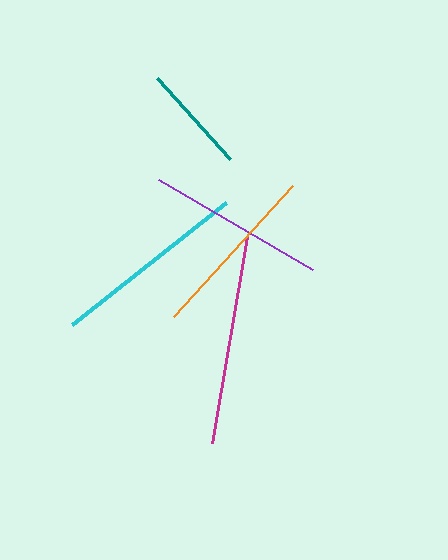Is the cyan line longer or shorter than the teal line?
The cyan line is longer than the teal line.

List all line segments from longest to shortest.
From longest to shortest: magenta, cyan, purple, orange, teal.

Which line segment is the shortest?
The teal line is the shortest at approximately 109 pixels.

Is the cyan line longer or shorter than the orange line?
The cyan line is longer than the orange line.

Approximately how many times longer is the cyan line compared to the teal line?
The cyan line is approximately 1.8 times the length of the teal line.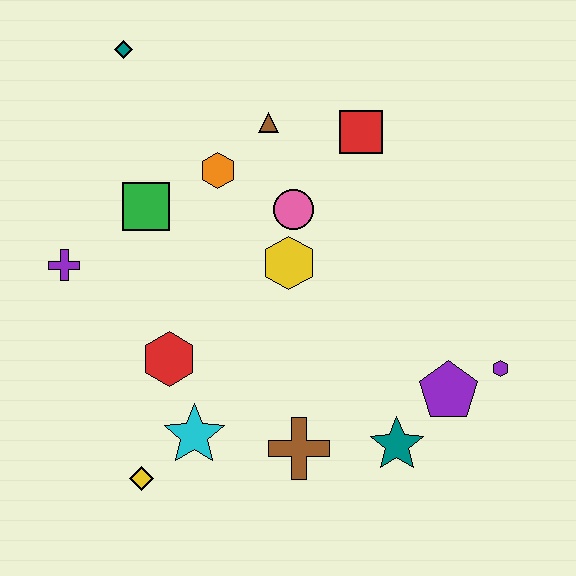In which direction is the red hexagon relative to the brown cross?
The red hexagon is to the left of the brown cross.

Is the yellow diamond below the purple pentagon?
Yes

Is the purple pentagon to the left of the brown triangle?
No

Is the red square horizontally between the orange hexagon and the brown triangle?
No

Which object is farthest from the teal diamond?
The purple hexagon is farthest from the teal diamond.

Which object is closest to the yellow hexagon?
The pink circle is closest to the yellow hexagon.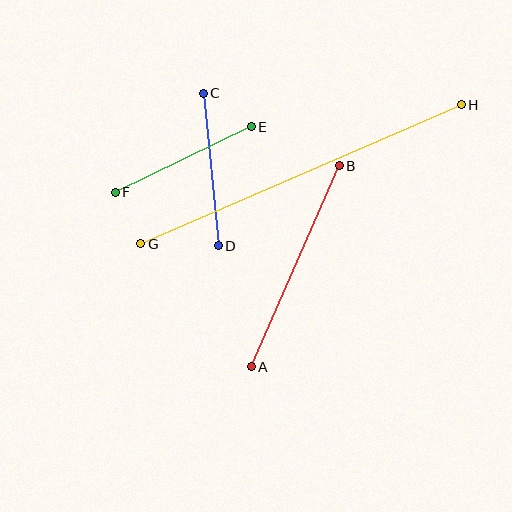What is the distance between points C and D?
The distance is approximately 153 pixels.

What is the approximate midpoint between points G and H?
The midpoint is at approximately (301, 174) pixels.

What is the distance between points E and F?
The distance is approximately 151 pixels.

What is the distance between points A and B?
The distance is approximately 219 pixels.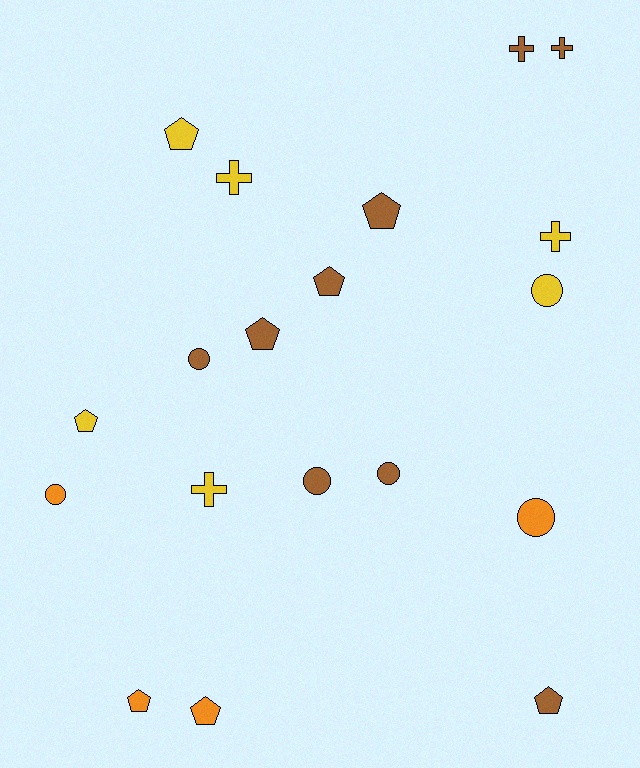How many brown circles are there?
There are 3 brown circles.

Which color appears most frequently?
Brown, with 9 objects.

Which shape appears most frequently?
Pentagon, with 8 objects.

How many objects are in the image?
There are 19 objects.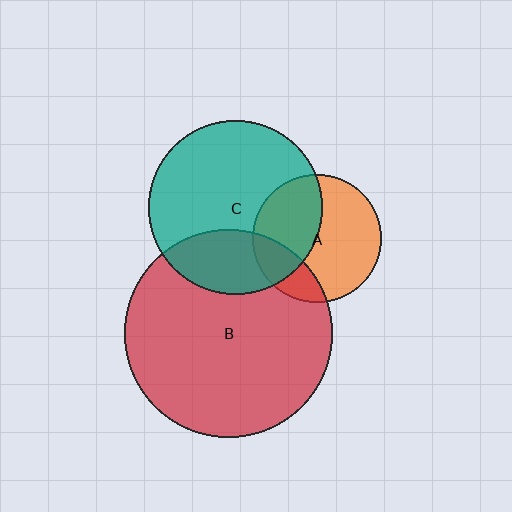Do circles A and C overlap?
Yes.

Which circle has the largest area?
Circle B (red).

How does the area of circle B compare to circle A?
Approximately 2.6 times.